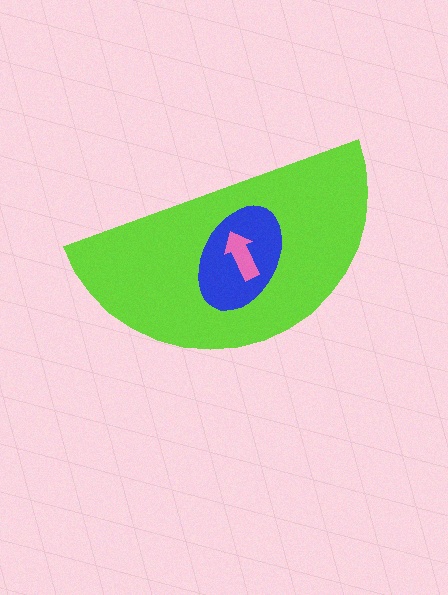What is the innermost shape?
The pink arrow.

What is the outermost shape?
The lime semicircle.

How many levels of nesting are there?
3.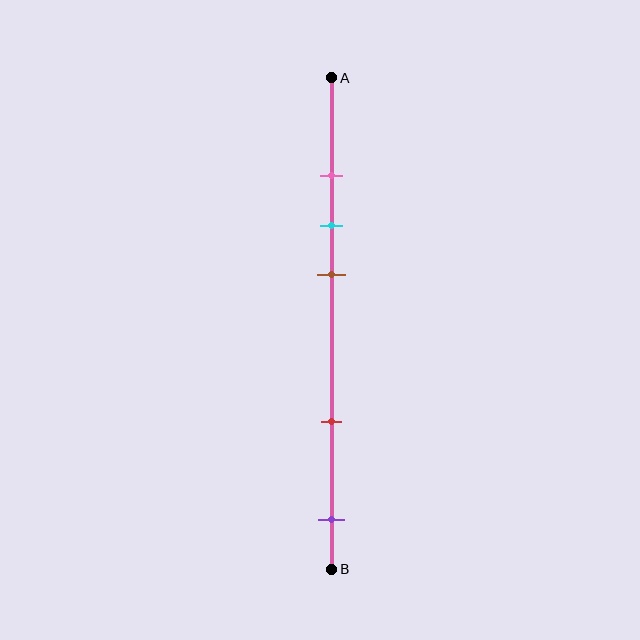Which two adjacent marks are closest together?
The pink and cyan marks are the closest adjacent pair.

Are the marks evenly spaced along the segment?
No, the marks are not evenly spaced.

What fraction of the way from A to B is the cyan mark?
The cyan mark is approximately 30% (0.3) of the way from A to B.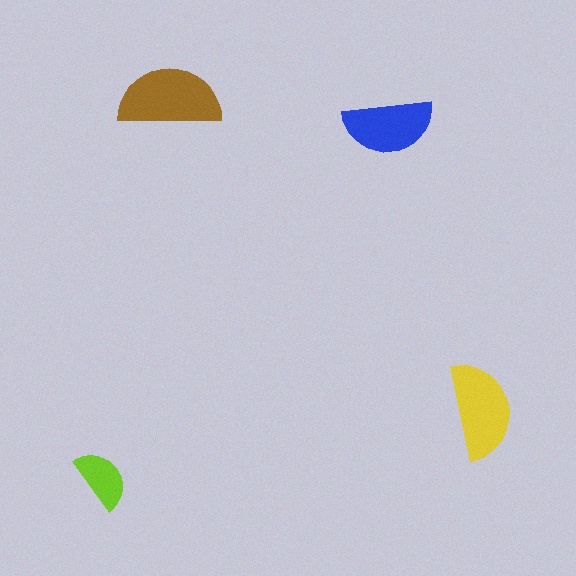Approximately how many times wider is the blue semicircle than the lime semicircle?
About 1.5 times wider.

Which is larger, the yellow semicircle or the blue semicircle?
The yellow one.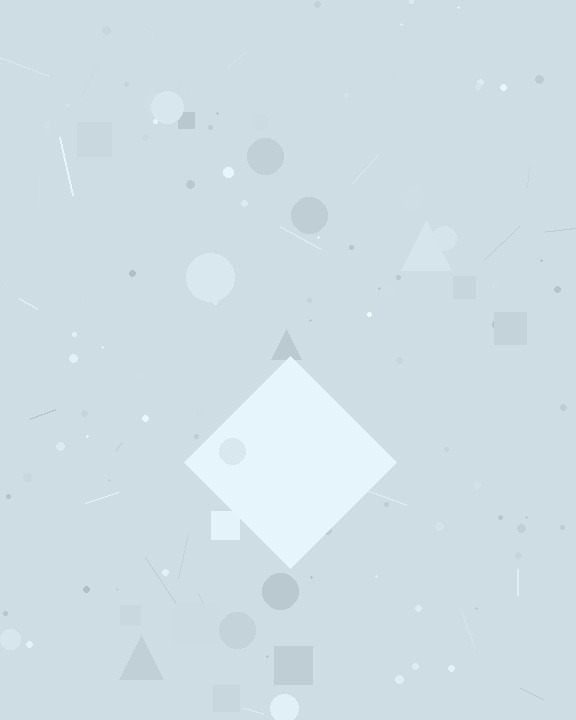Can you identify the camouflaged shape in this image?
The camouflaged shape is a diamond.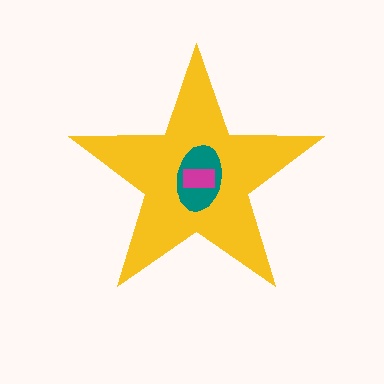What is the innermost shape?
The magenta rectangle.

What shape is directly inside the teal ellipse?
The magenta rectangle.